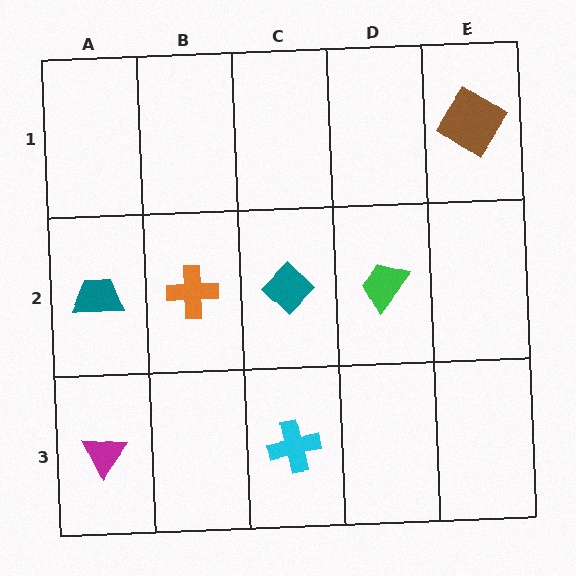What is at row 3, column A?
A magenta triangle.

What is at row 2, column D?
A green trapezoid.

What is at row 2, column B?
An orange cross.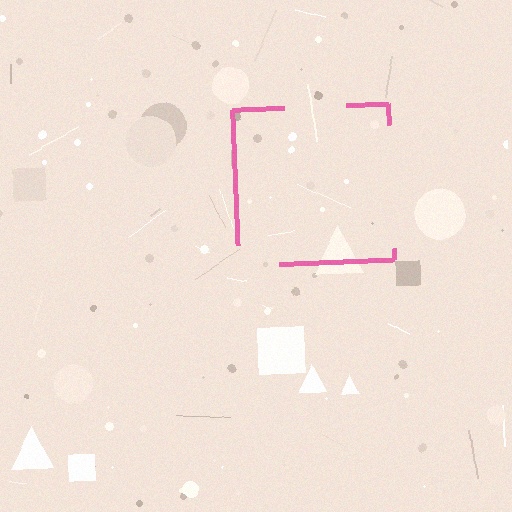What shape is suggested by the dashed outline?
The dashed outline suggests a square.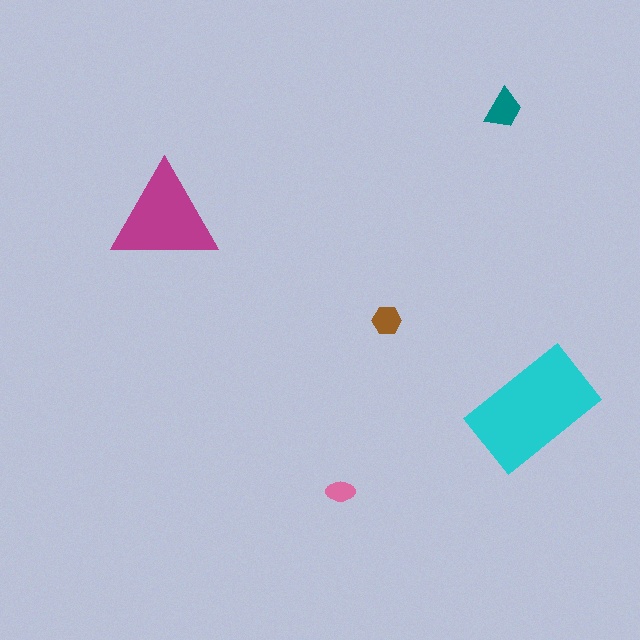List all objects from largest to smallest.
The cyan rectangle, the magenta triangle, the teal trapezoid, the brown hexagon, the pink ellipse.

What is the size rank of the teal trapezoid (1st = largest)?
3rd.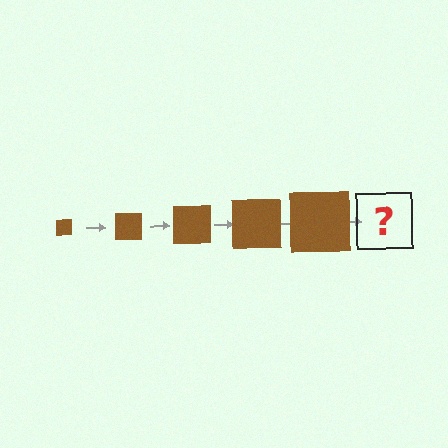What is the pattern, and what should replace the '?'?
The pattern is that the square gets progressively larger each step. The '?' should be a brown square, larger than the previous one.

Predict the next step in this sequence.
The next step is a brown square, larger than the previous one.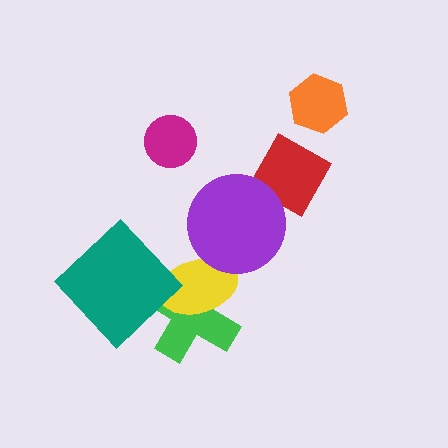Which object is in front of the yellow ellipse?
The purple circle is in front of the yellow ellipse.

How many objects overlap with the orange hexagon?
0 objects overlap with the orange hexagon.